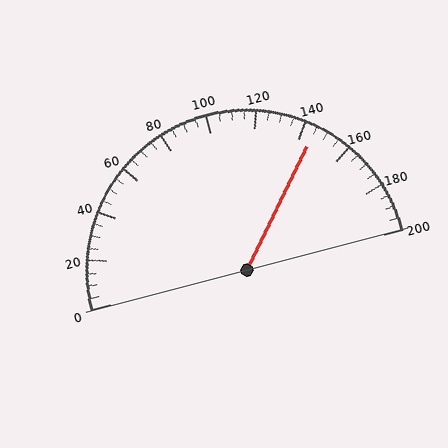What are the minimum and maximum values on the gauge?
The gauge ranges from 0 to 200.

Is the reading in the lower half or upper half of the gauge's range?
The reading is in the upper half of the range (0 to 200).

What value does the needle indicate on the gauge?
The needle indicates approximately 145.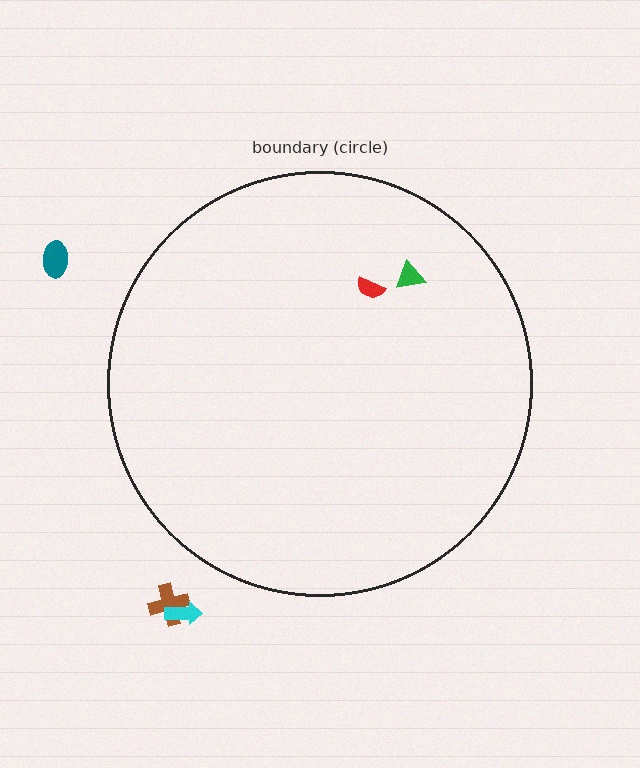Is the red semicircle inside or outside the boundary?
Inside.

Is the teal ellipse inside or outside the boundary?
Outside.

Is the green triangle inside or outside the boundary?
Inside.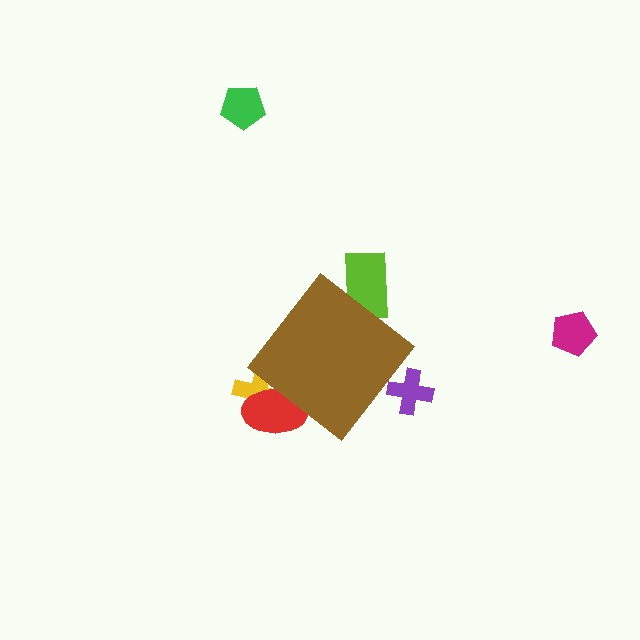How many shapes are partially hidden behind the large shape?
4 shapes are partially hidden.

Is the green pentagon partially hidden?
No, the green pentagon is fully visible.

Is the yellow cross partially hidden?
Yes, the yellow cross is partially hidden behind the brown diamond.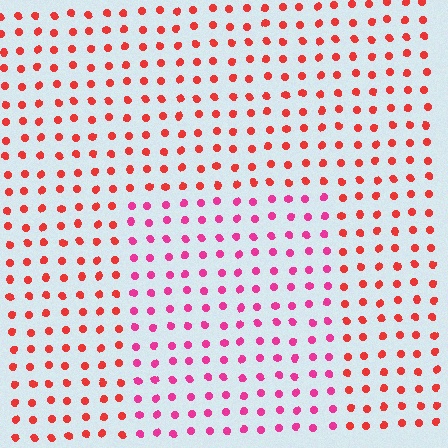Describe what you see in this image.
The image is filled with small red elements in a uniform arrangement. A rectangle-shaped region is visible where the elements are tinted to a slightly different hue, forming a subtle color boundary.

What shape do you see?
I see a rectangle.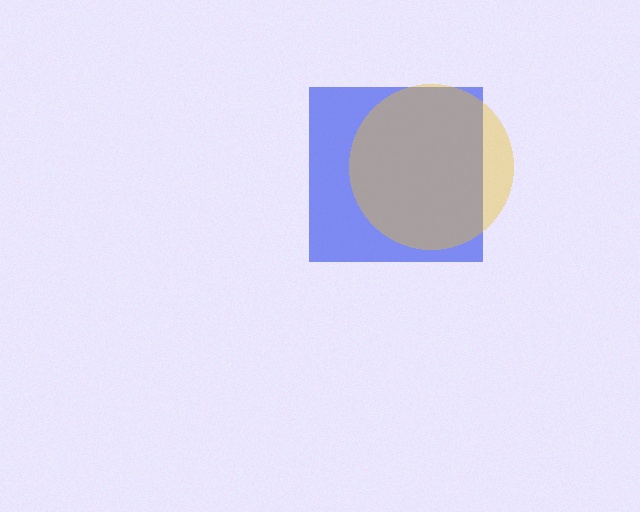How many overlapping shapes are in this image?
There are 2 overlapping shapes in the image.